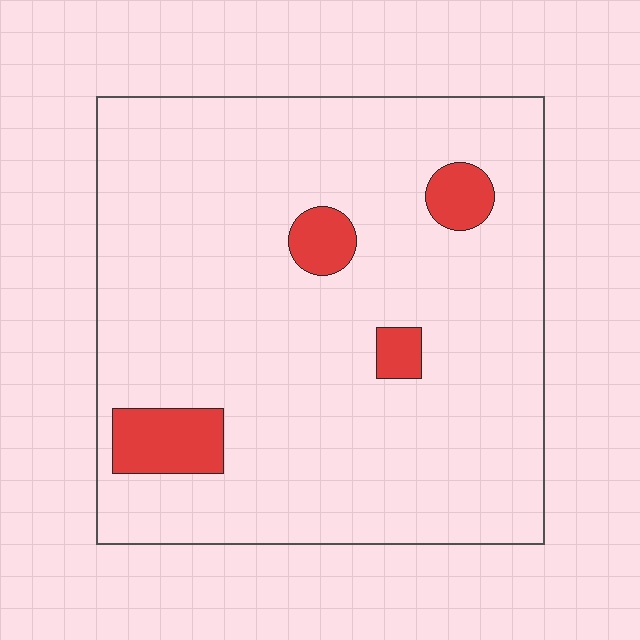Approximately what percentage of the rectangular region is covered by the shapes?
Approximately 10%.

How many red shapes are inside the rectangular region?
4.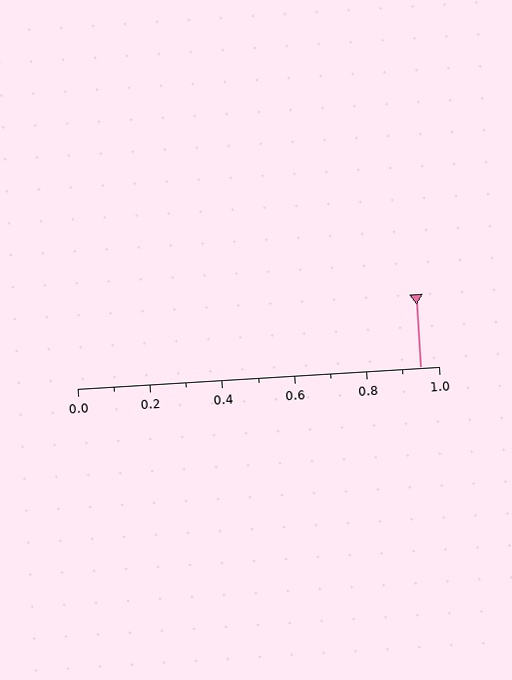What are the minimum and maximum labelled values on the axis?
The axis runs from 0.0 to 1.0.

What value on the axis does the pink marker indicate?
The marker indicates approximately 0.95.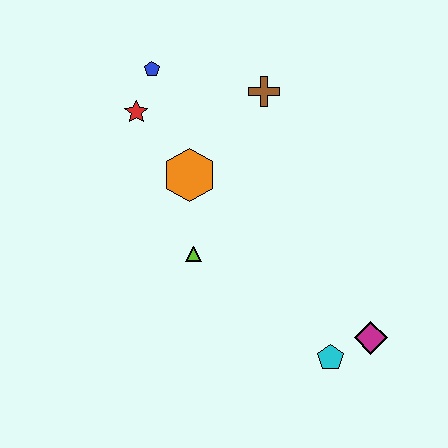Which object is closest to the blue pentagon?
The red star is closest to the blue pentagon.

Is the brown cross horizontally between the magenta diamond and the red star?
Yes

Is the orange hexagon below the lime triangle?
No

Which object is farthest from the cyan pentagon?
The blue pentagon is farthest from the cyan pentagon.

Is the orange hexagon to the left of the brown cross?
Yes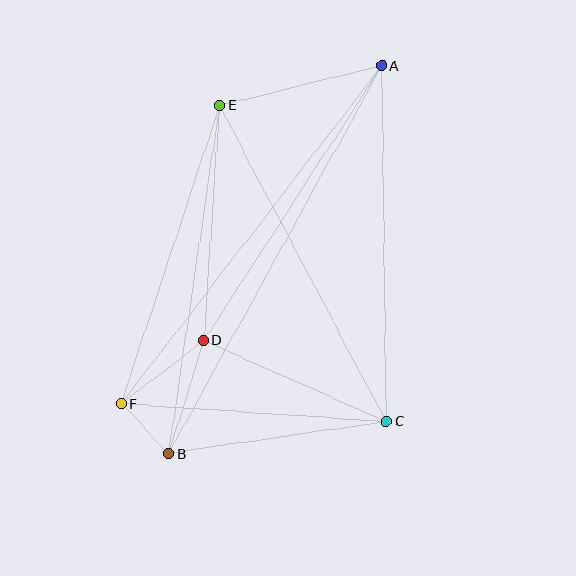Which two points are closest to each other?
Points B and F are closest to each other.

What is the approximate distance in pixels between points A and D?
The distance between A and D is approximately 327 pixels.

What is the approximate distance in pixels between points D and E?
The distance between D and E is approximately 236 pixels.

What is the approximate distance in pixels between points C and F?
The distance between C and F is approximately 266 pixels.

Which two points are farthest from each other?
Points A and B are farthest from each other.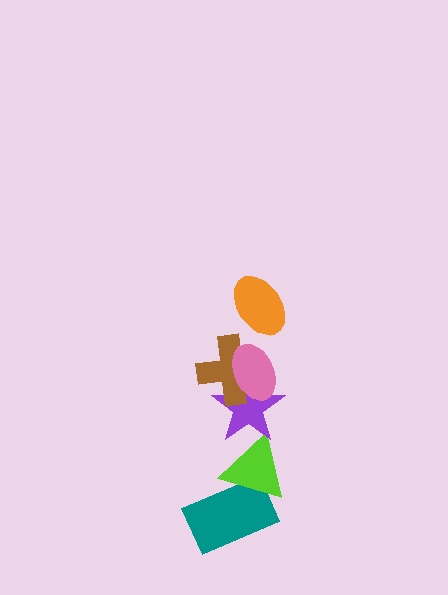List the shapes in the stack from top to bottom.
From top to bottom: the orange ellipse, the pink ellipse, the brown cross, the purple star, the lime triangle, the teal rectangle.